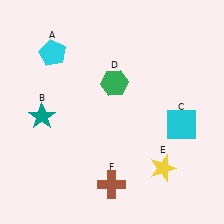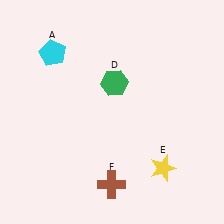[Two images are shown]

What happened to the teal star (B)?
The teal star (B) was removed in Image 2. It was in the bottom-left area of Image 1.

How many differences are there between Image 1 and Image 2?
There are 2 differences between the two images.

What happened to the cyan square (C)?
The cyan square (C) was removed in Image 2. It was in the bottom-right area of Image 1.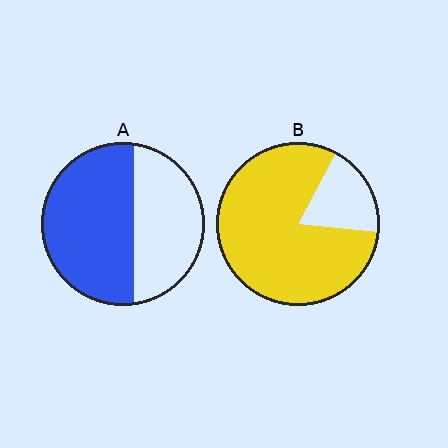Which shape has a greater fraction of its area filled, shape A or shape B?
Shape B.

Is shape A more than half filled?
Yes.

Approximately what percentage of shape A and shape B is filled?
A is approximately 60% and B is approximately 80%.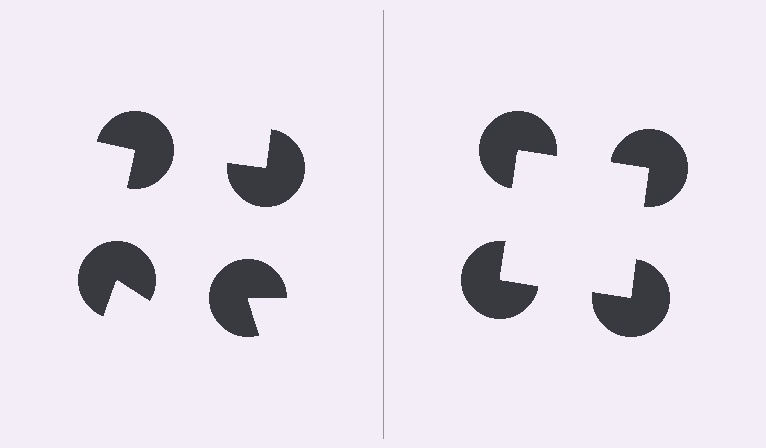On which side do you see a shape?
An illusory square appears on the right side. On the left side the wedge cuts are rotated, so no coherent shape forms.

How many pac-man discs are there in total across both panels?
8 — 4 on each side.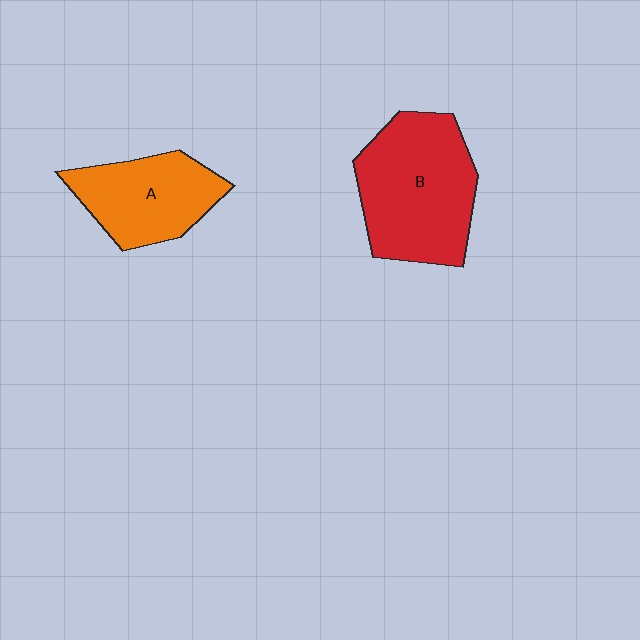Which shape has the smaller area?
Shape A (orange).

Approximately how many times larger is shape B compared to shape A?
Approximately 1.4 times.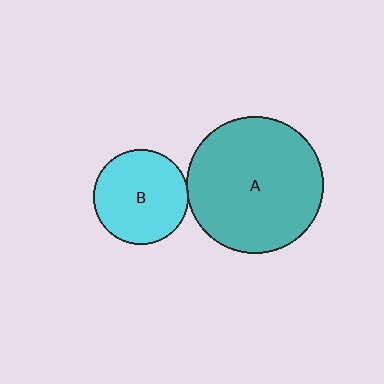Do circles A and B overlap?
Yes.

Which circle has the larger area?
Circle A (teal).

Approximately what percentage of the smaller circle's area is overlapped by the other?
Approximately 5%.